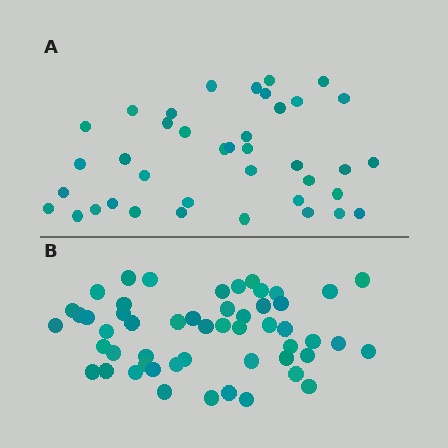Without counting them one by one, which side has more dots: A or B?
Region B (the bottom region) has more dots.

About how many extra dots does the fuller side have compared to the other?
Region B has approximately 15 more dots than region A.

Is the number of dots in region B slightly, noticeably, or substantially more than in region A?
Region B has noticeably more, but not dramatically so. The ratio is roughly 1.3 to 1.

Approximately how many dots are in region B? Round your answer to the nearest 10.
About 50 dots. (The exact count is 52, which rounds to 50.)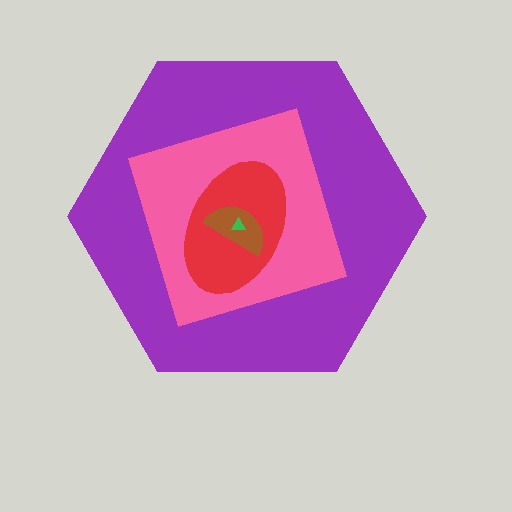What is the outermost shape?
The purple hexagon.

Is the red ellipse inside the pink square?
Yes.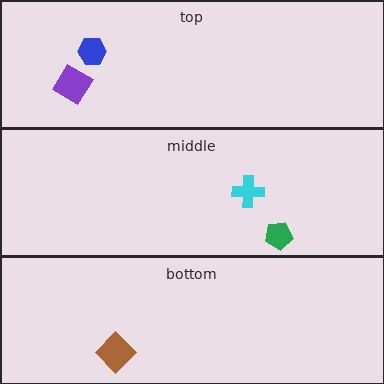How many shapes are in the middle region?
2.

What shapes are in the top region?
The blue hexagon, the purple diamond.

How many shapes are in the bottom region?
1.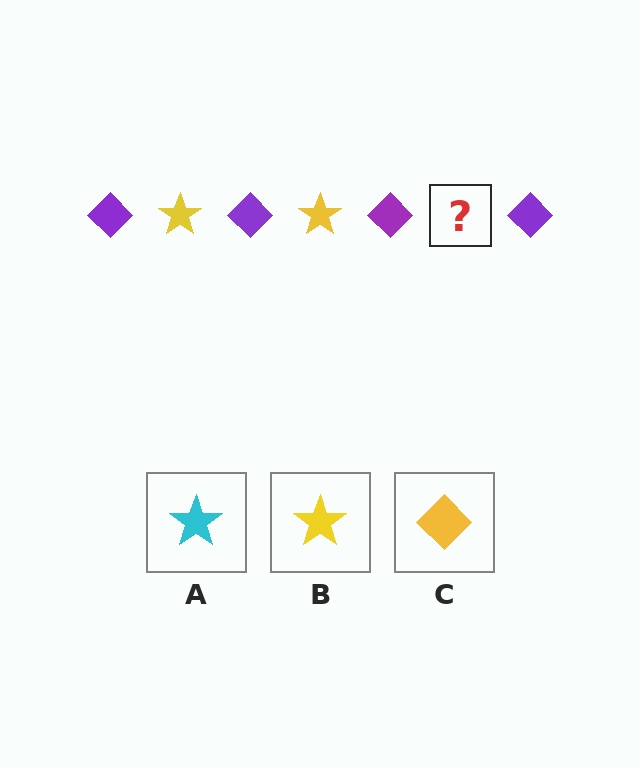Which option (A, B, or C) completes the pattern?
B.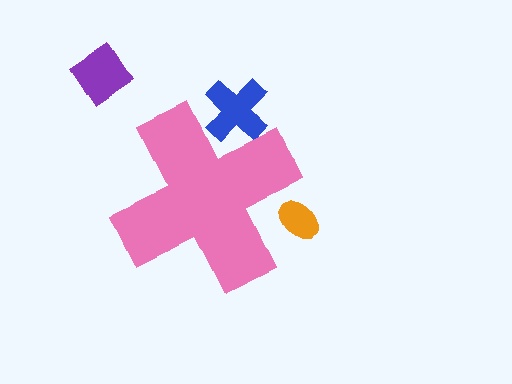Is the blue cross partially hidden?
Yes, the blue cross is partially hidden behind the pink cross.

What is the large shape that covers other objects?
A pink cross.